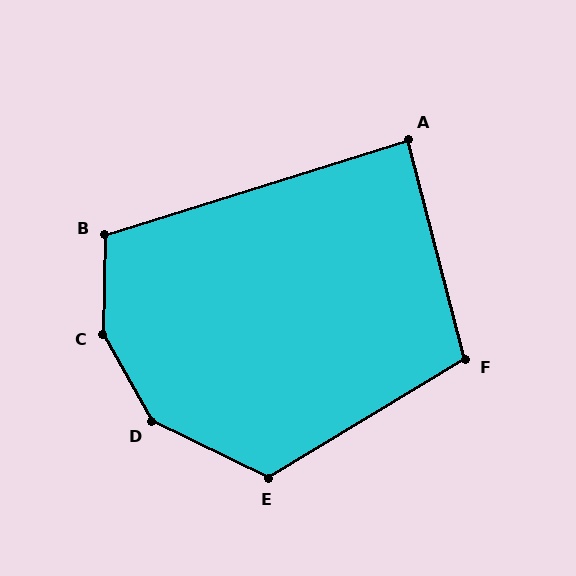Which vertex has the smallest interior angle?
A, at approximately 87 degrees.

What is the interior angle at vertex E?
Approximately 123 degrees (obtuse).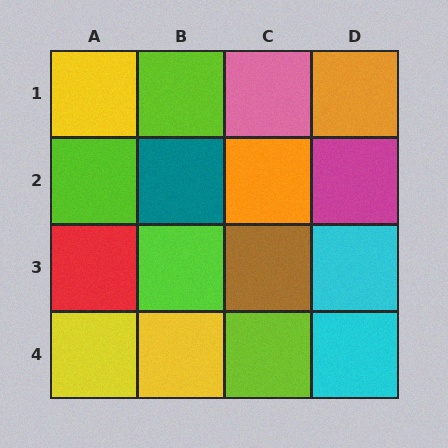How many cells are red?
1 cell is red.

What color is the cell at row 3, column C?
Brown.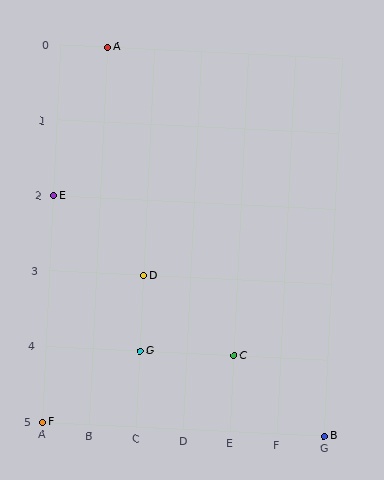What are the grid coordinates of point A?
Point A is at grid coordinates (B, 0).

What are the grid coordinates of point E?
Point E is at grid coordinates (A, 2).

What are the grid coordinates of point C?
Point C is at grid coordinates (E, 4).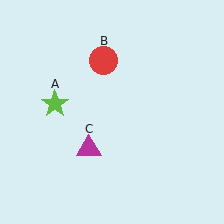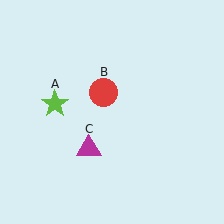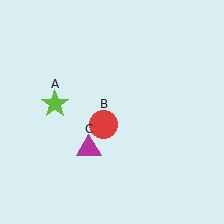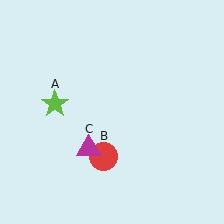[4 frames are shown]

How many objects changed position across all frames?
1 object changed position: red circle (object B).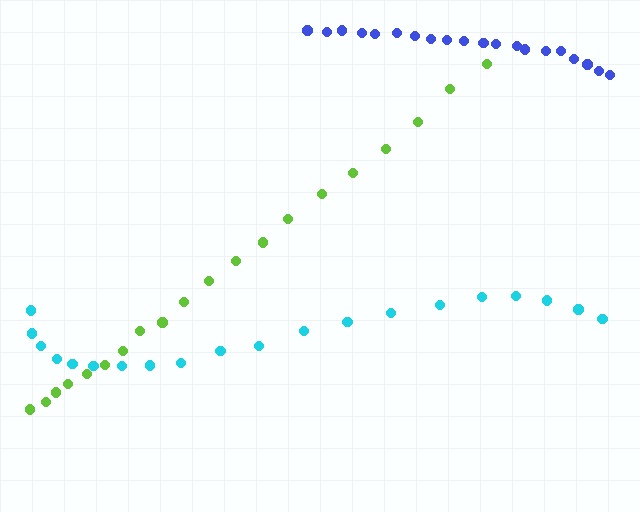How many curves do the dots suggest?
There are 3 distinct paths.